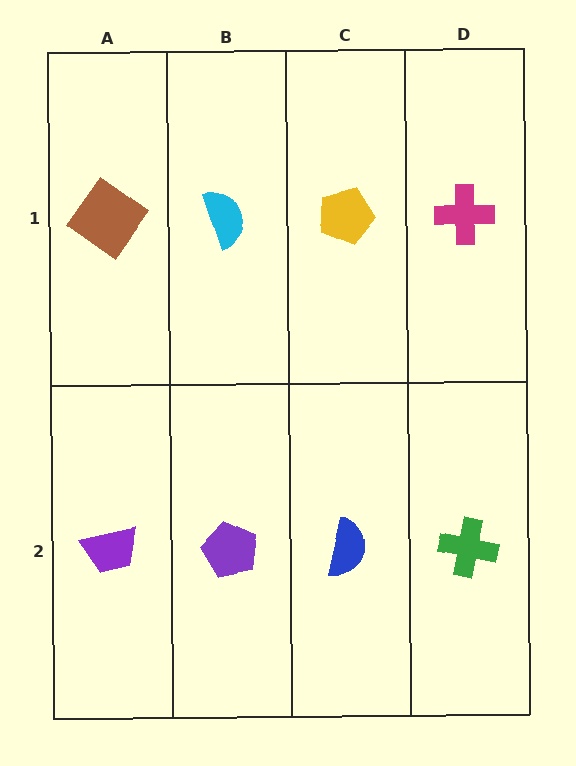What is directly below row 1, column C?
A blue semicircle.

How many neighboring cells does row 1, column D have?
2.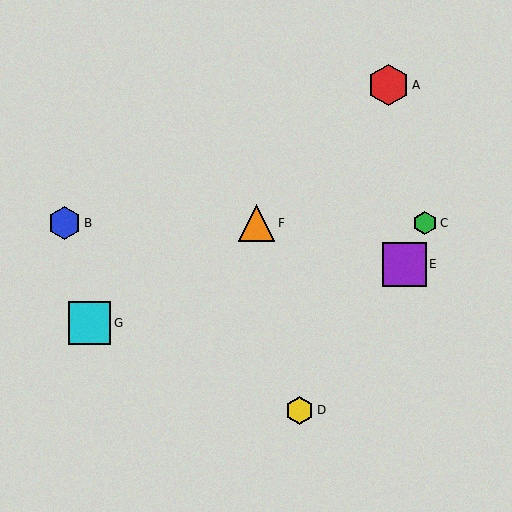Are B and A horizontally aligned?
No, B is at y≈223 and A is at y≈85.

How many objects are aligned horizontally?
3 objects (B, C, F) are aligned horizontally.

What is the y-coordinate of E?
Object E is at y≈264.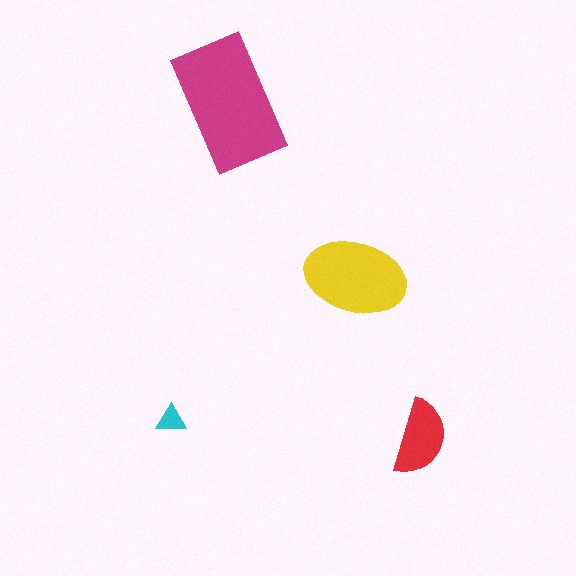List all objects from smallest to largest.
The cyan triangle, the red semicircle, the yellow ellipse, the magenta rectangle.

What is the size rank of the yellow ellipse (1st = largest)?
2nd.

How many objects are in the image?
There are 4 objects in the image.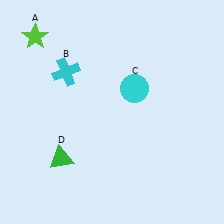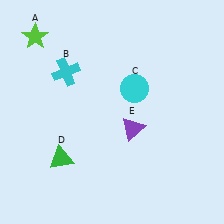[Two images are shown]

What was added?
A purple triangle (E) was added in Image 2.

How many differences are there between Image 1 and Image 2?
There is 1 difference between the two images.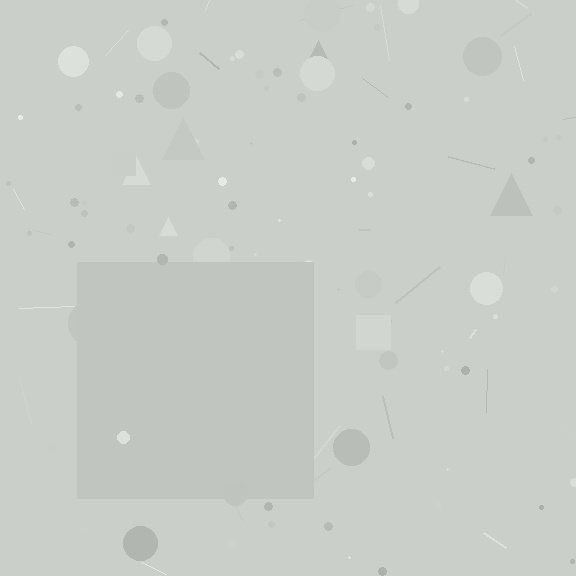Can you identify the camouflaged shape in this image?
The camouflaged shape is a square.